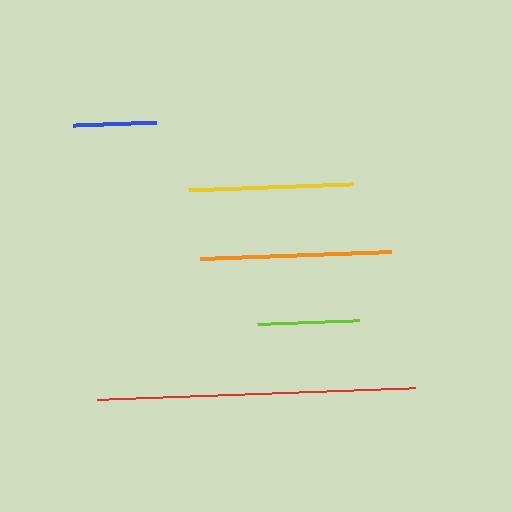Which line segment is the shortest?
The blue line is the shortest at approximately 83 pixels.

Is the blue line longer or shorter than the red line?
The red line is longer than the blue line.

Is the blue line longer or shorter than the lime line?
The lime line is longer than the blue line.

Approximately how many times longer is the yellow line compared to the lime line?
The yellow line is approximately 1.6 times the length of the lime line.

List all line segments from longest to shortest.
From longest to shortest: red, orange, yellow, lime, blue.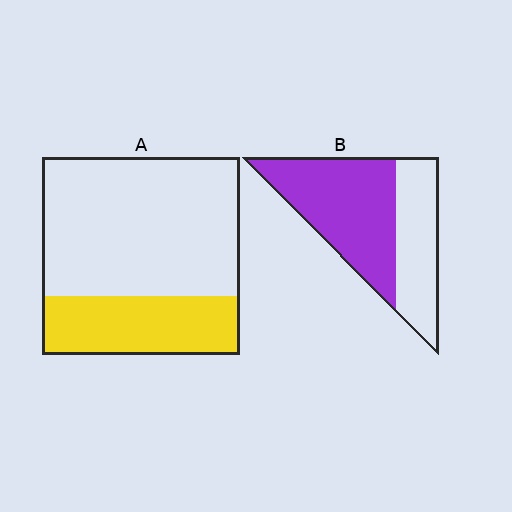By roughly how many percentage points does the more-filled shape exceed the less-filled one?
By roughly 30 percentage points (B over A).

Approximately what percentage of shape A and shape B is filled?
A is approximately 30% and B is approximately 60%.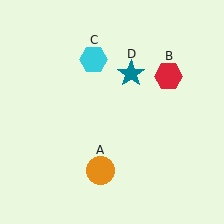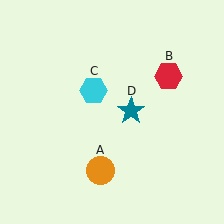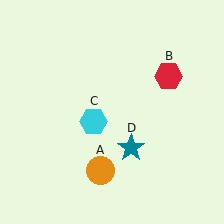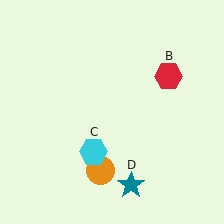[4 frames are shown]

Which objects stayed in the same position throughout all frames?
Orange circle (object A) and red hexagon (object B) remained stationary.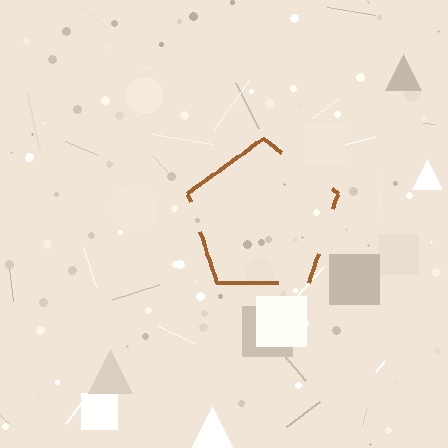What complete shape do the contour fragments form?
The contour fragments form a pentagon.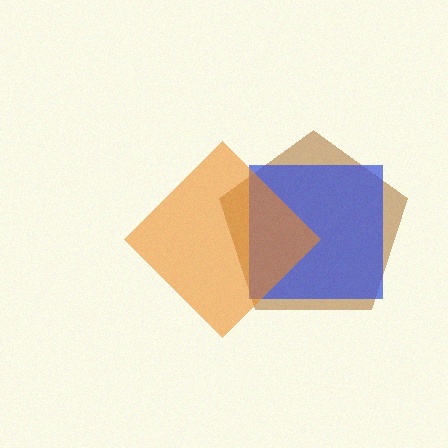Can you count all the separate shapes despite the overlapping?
Yes, there are 3 separate shapes.